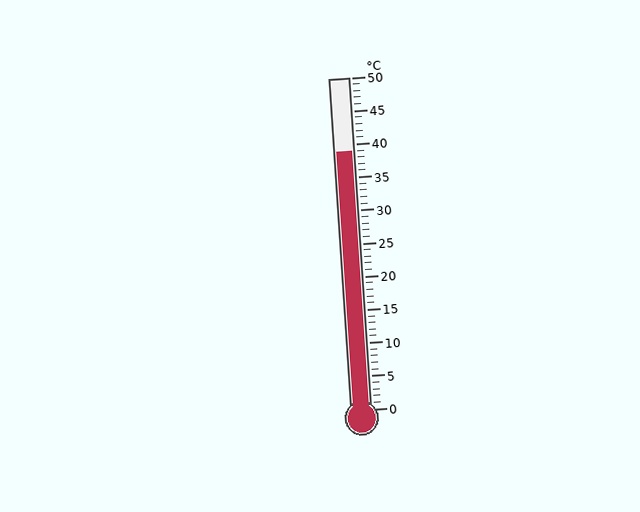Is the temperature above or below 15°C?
The temperature is above 15°C.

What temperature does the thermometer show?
The thermometer shows approximately 39°C.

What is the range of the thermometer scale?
The thermometer scale ranges from 0°C to 50°C.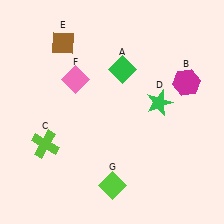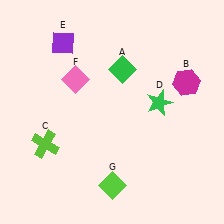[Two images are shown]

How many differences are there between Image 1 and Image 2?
There is 1 difference between the two images.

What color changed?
The diamond (E) changed from brown in Image 1 to purple in Image 2.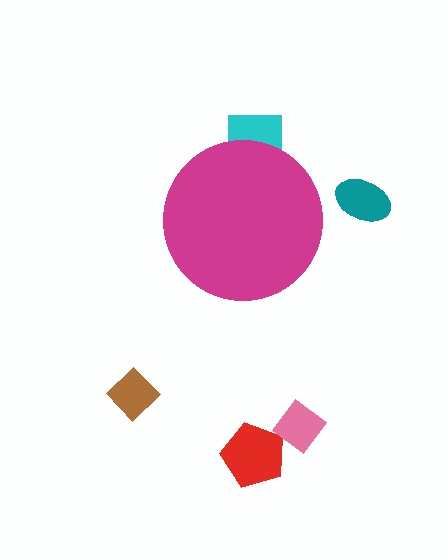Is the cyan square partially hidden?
Yes, the cyan square is partially hidden behind the magenta circle.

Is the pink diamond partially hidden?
No, the pink diamond is fully visible.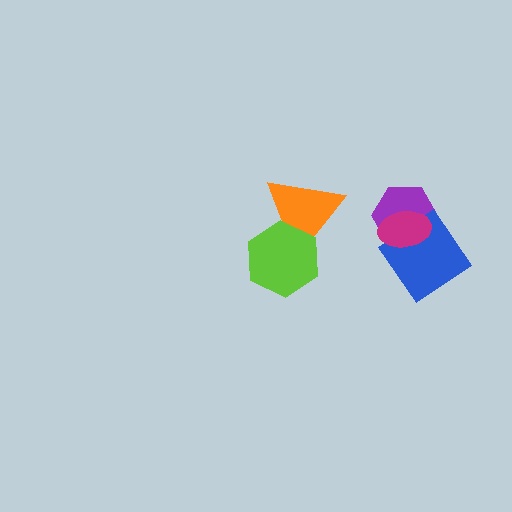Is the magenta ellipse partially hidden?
No, no other shape covers it.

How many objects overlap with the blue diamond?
2 objects overlap with the blue diamond.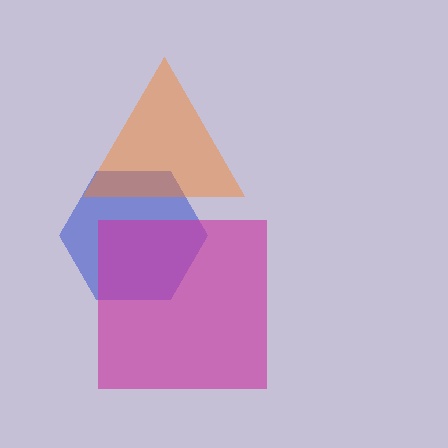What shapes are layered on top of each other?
The layered shapes are: a blue hexagon, an orange triangle, a magenta square.